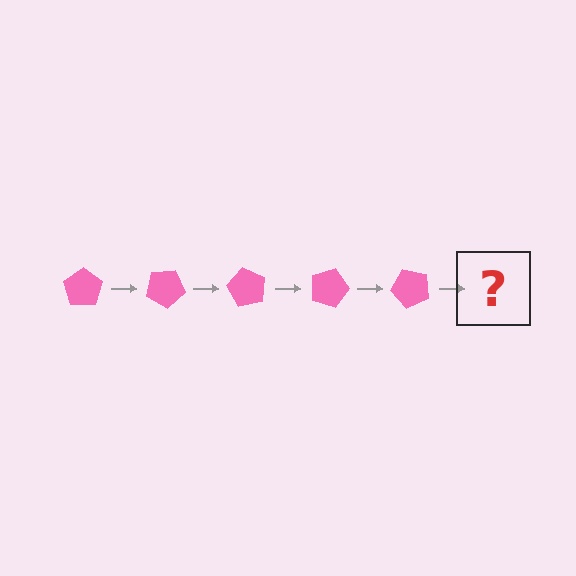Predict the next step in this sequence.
The next step is a pink pentagon rotated 150 degrees.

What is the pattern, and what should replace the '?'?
The pattern is that the pentagon rotates 30 degrees each step. The '?' should be a pink pentagon rotated 150 degrees.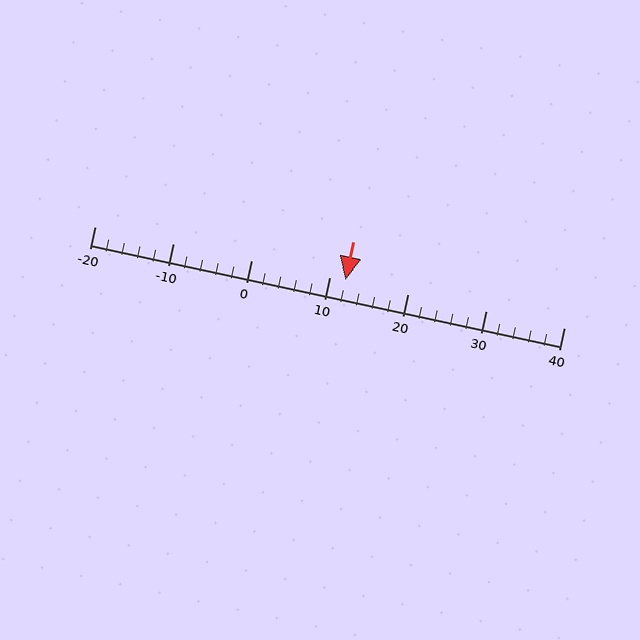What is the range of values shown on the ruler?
The ruler shows values from -20 to 40.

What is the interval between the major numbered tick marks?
The major tick marks are spaced 10 units apart.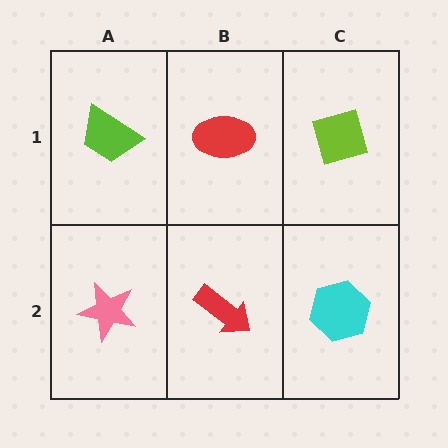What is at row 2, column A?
A pink star.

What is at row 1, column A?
A lime trapezoid.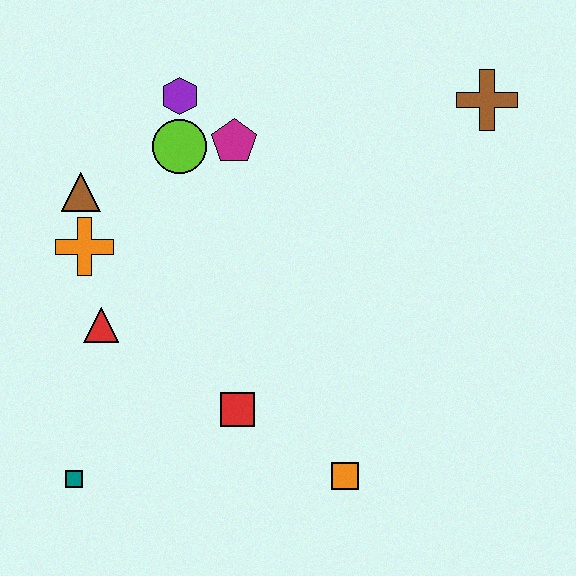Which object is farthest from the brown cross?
The teal square is farthest from the brown cross.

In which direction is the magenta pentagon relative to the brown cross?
The magenta pentagon is to the left of the brown cross.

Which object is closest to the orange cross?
The brown triangle is closest to the orange cross.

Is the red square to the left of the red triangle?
No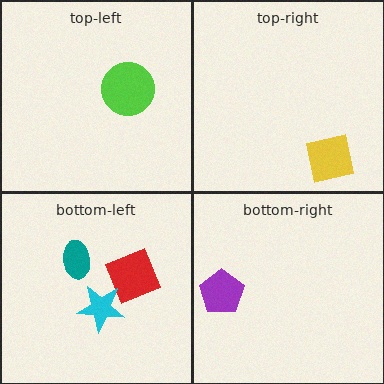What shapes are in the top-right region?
The yellow square.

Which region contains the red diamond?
The bottom-left region.